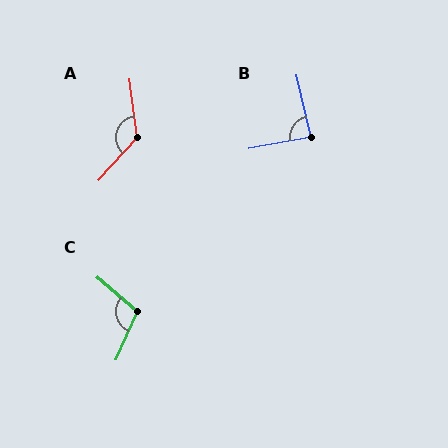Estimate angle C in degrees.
Approximately 106 degrees.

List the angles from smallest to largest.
B (87°), C (106°), A (130°).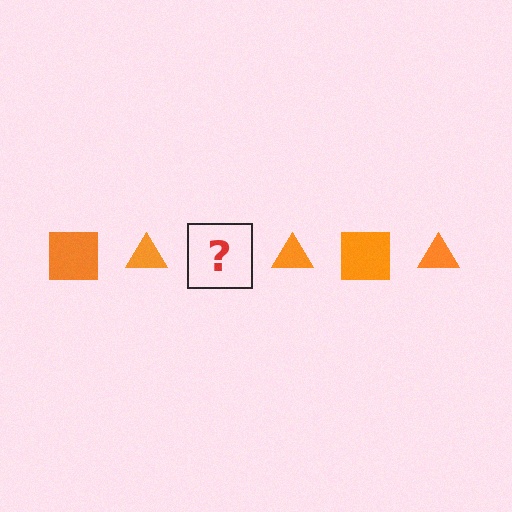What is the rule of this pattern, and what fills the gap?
The rule is that the pattern cycles through square, triangle shapes in orange. The gap should be filled with an orange square.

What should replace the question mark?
The question mark should be replaced with an orange square.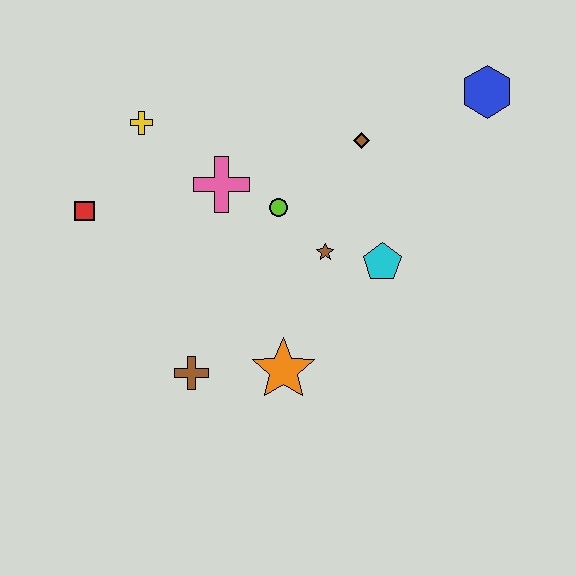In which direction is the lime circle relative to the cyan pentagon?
The lime circle is to the left of the cyan pentagon.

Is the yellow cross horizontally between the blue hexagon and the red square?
Yes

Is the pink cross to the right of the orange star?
No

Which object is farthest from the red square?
The blue hexagon is farthest from the red square.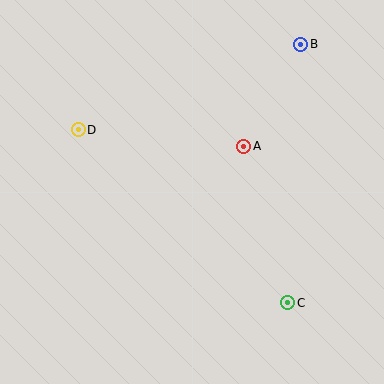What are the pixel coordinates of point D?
Point D is at (78, 130).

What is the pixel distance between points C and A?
The distance between C and A is 162 pixels.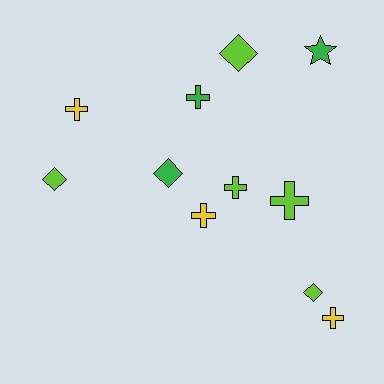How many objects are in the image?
There are 11 objects.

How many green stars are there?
There is 1 green star.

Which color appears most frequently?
Lime, with 5 objects.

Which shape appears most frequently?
Cross, with 6 objects.